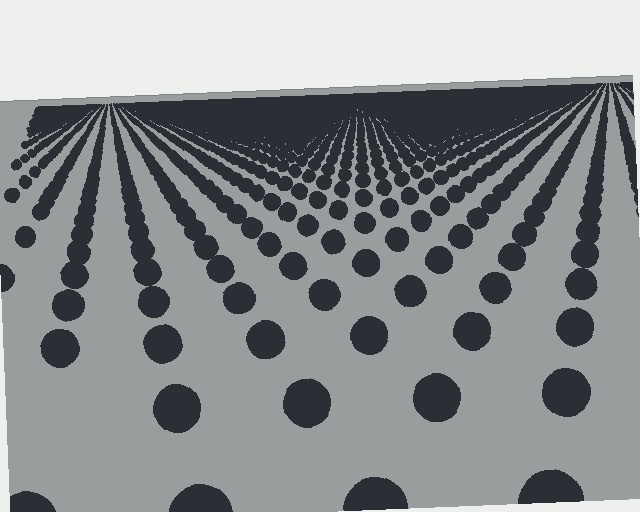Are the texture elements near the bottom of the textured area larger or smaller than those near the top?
Larger. Near the bottom, elements are closer to the viewer and appear at a bigger on-screen size.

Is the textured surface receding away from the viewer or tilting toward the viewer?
The surface is receding away from the viewer. Texture elements get smaller and denser toward the top.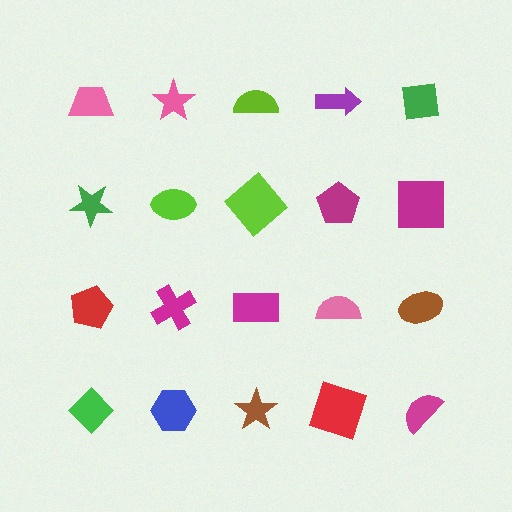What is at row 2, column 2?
A lime ellipse.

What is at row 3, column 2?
A magenta cross.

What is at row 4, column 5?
A magenta semicircle.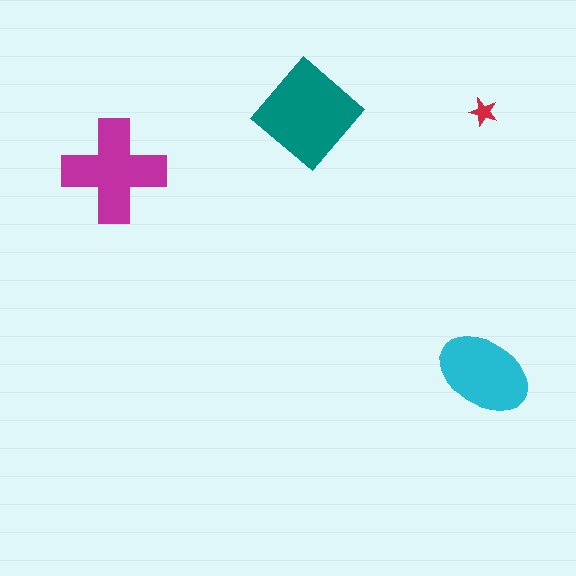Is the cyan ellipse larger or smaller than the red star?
Larger.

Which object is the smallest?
The red star.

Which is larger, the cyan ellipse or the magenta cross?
The magenta cross.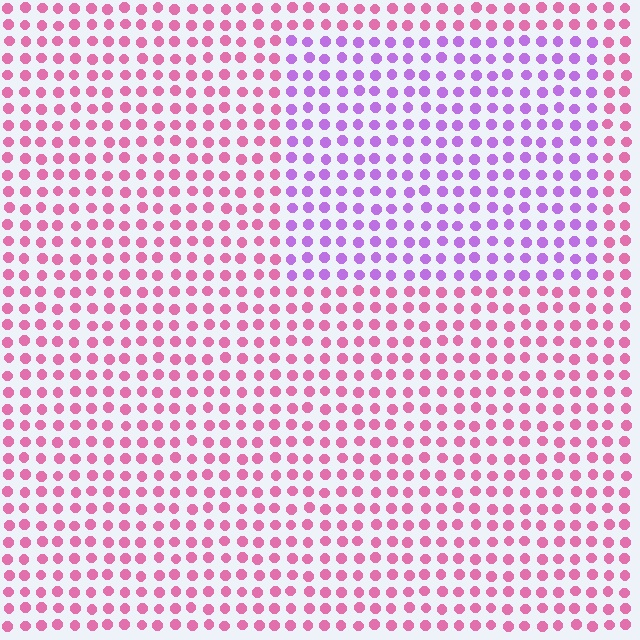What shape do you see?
I see a rectangle.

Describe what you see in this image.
The image is filled with small pink elements in a uniform arrangement. A rectangle-shaped region is visible where the elements are tinted to a slightly different hue, forming a subtle color boundary.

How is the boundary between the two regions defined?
The boundary is defined purely by a slight shift in hue (about 47 degrees). Spacing, size, and orientation are identical on both sides.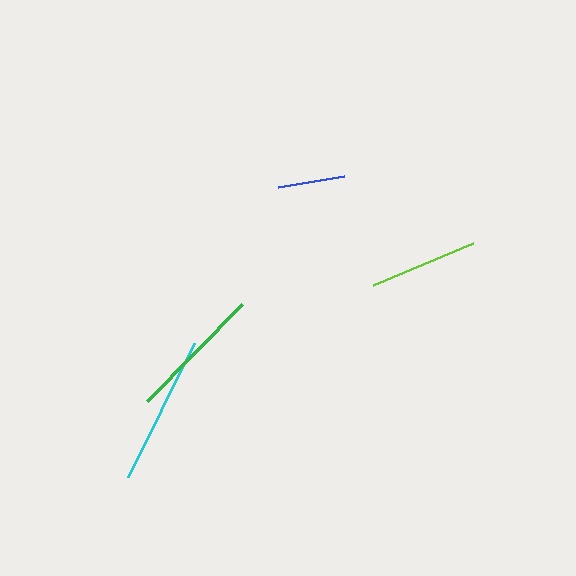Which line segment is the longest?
The cyan line is the longest at approximately 148 pixels.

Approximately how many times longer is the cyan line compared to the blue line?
The cyan line is approximately 2.2 times the length of the blue line.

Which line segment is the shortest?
The blue line is the shortest at approximately 67 pixels.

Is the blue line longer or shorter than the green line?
The green line is longer than the blue line.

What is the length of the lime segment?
The lime segment is approximately 108 pixels long.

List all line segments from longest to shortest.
From longest to shortest: cyan, green, lime, blue.